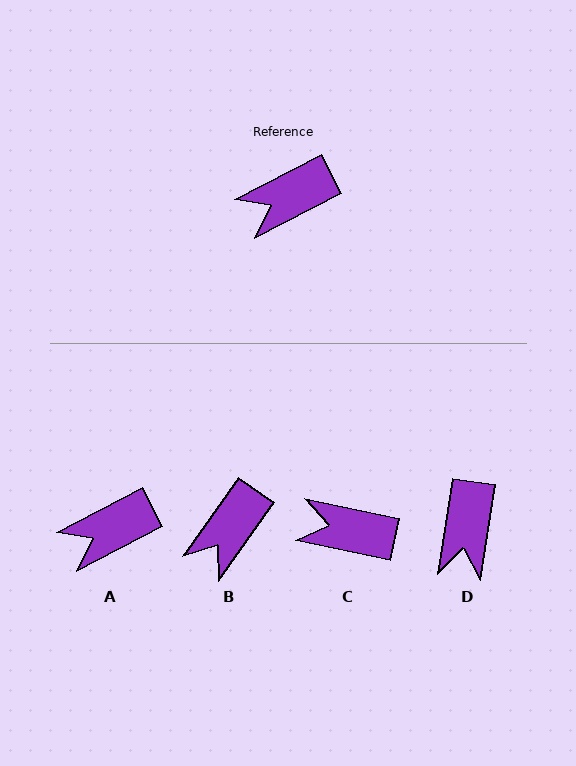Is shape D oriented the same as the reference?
No, it is off by about 54 degrees.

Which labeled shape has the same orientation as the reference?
A.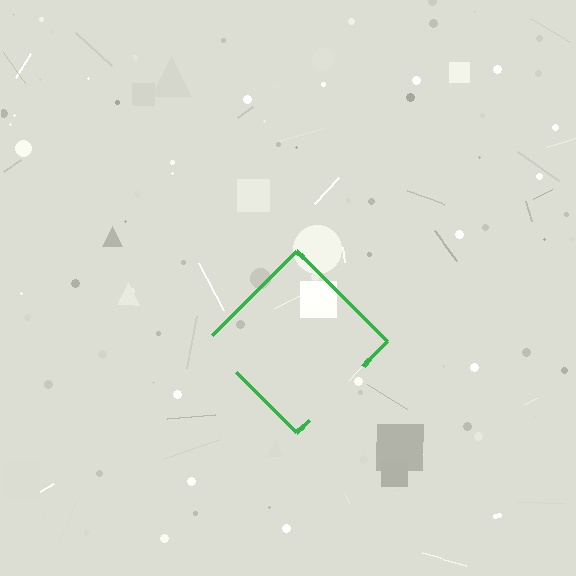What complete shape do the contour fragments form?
The contour fragments form a diamond.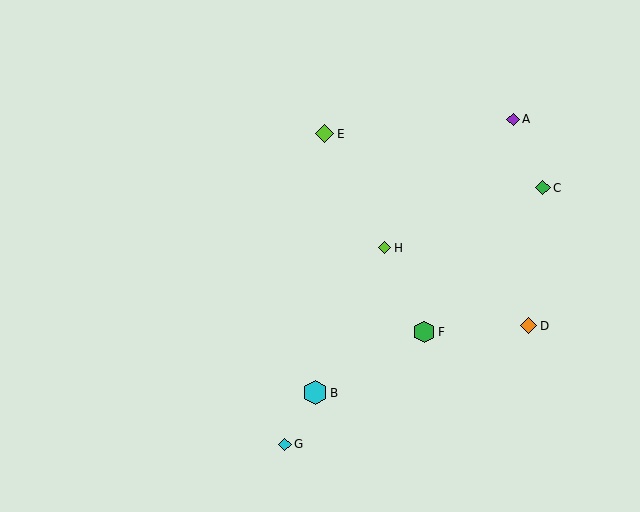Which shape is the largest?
The cyan hexagon (labeled B) is the largest.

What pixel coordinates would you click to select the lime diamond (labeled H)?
Click at (385, 248) to select the lime diamond H.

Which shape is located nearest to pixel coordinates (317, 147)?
The lime diamond (labeled E) at (325, 134) is nearest to that location.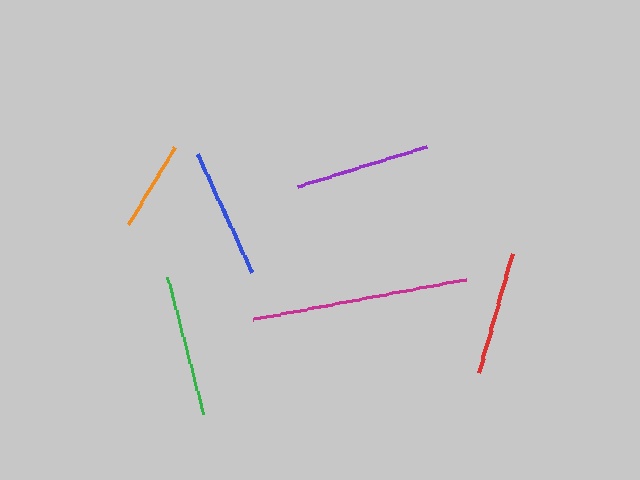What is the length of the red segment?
The red segment is approximately 123 pixels long.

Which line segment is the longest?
The magenta line is the longest at approximately 216 pixels.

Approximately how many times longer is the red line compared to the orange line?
The red line is approximately 1.4 times the length of the orange line.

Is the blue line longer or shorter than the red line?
The blue line is longer than the red line.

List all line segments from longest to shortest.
From longest to shortest: magenta, green, purple, blue, red, orange.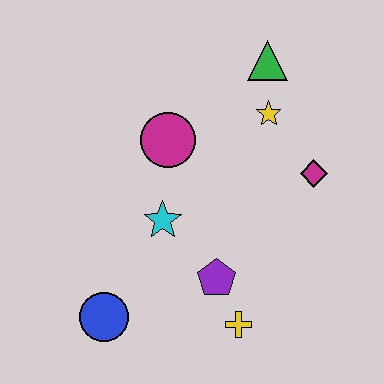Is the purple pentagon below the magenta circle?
Yes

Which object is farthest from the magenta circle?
The yellow cross is farthest from the magenta circle.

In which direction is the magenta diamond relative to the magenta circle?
The magenta diamond is to the right of the magenta circle.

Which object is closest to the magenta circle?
The cyan star is closest to the magenta circle.